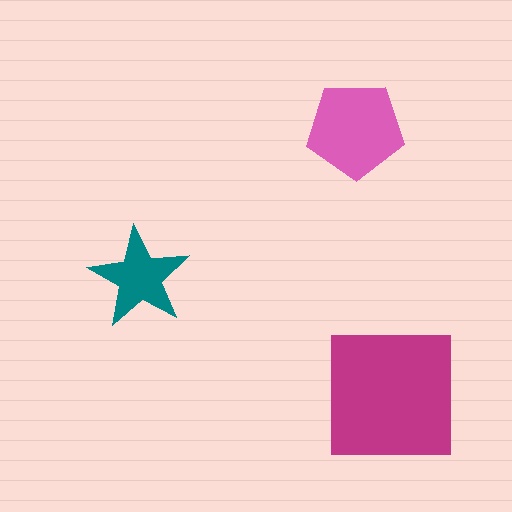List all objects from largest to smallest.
The magenta square, the pink pentagon, the teal star.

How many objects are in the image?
There are 3 objects in the image.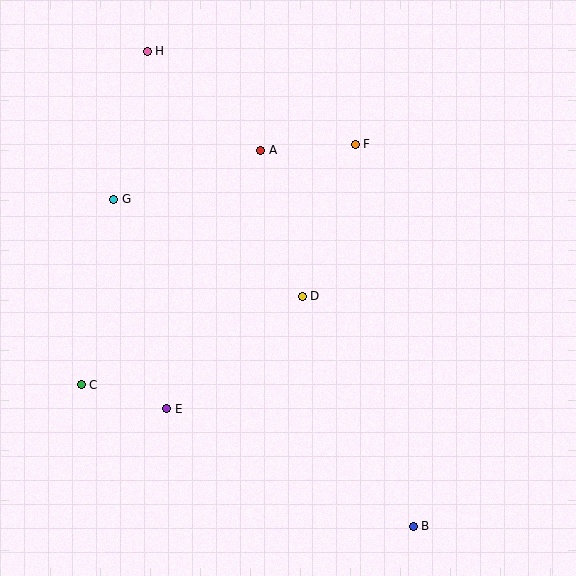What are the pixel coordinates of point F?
Point F is at (355, 144).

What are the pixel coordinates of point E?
Point E is at (167, 409).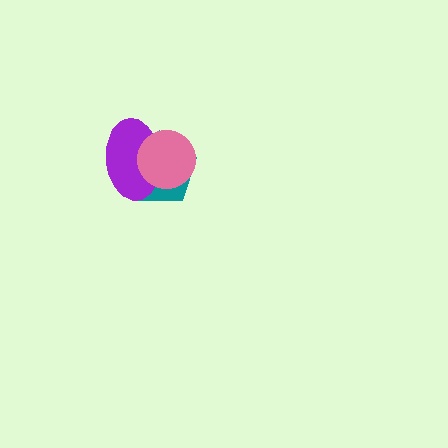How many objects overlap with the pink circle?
2 objects overlap with the pink circle.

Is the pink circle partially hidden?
No, no other shape covers it.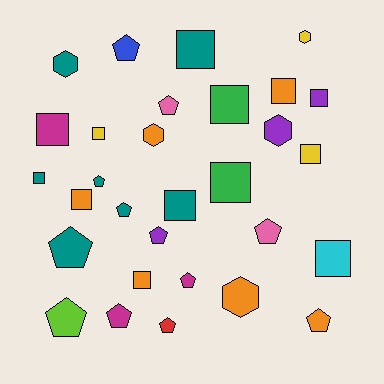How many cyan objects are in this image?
There is 1 cyan object.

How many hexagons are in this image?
There are 5 hexagons.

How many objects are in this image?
There are 30 objects.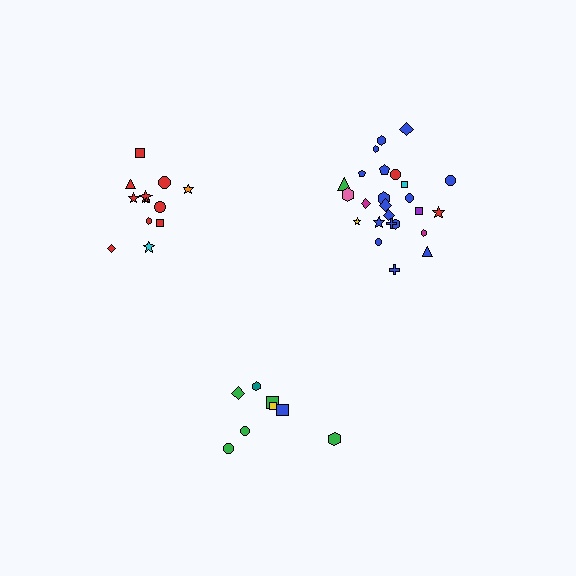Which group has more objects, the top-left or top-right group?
The top-right group.